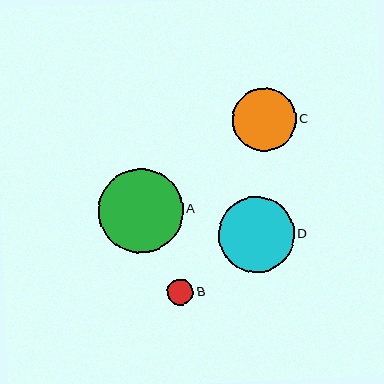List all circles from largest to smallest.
From largest to smallest: A, D, C, B.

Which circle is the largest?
Circle A is the largest with a size of approximately 85 pixels.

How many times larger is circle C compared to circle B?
Circle C is approximately 2.5 times the size of circle B.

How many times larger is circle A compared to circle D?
Circle A is approximately 1.1 times the size of circle D.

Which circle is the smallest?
Circle B is the smallest with a size of approximately 26 pixels.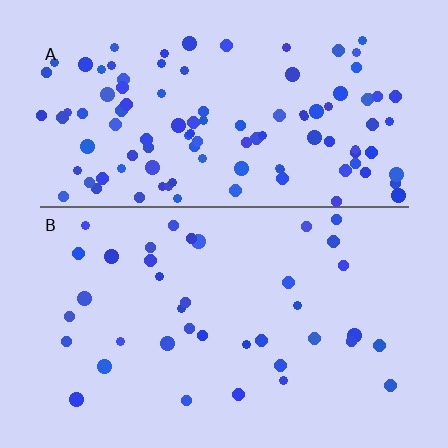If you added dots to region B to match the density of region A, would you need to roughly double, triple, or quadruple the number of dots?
Approximately triple.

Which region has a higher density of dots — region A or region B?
A (the top).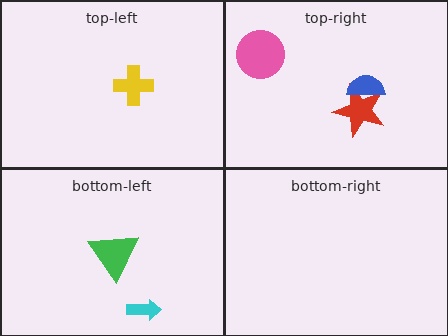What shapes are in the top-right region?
The red star, the blue semicircle, the pink circle.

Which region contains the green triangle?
The bottom-left region.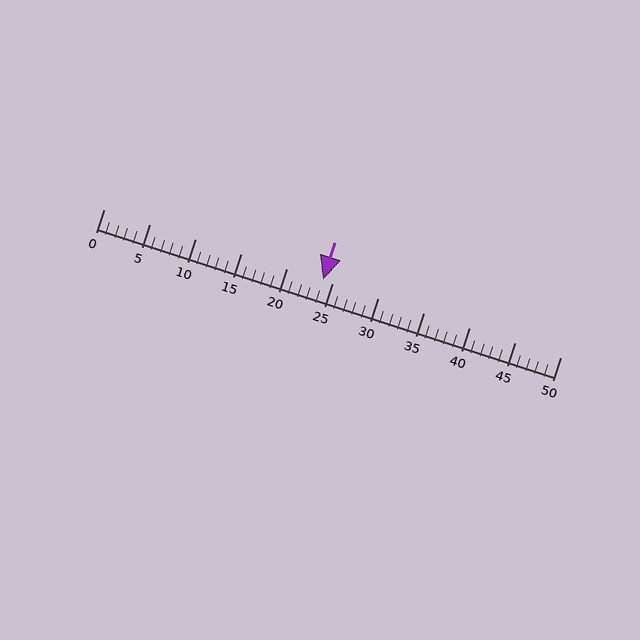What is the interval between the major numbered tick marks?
The major tick marks are spaced 5 units apart.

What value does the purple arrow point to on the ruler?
The purple arrow points to approximately 24.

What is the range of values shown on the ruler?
The ruler shows values from 0 to 50.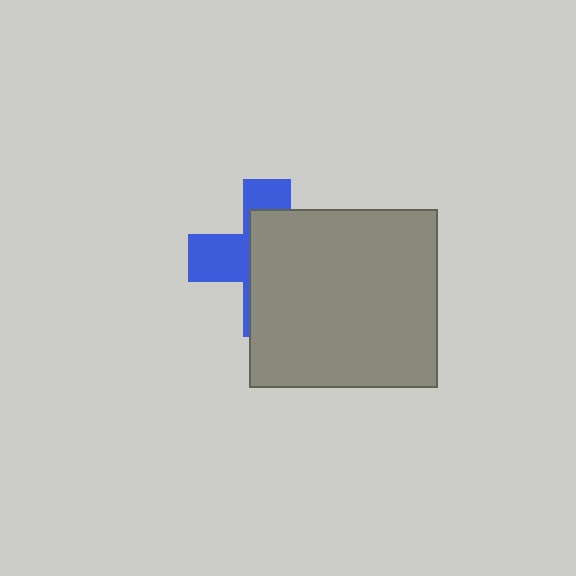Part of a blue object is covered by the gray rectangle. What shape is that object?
It is a cross.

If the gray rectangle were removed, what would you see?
You would see the complete blue cross.